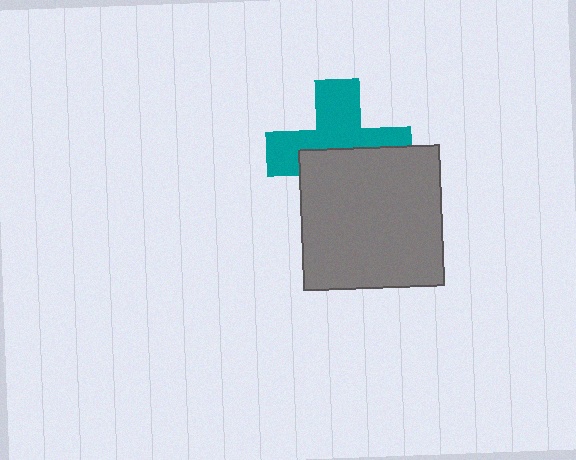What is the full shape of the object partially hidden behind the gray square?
The partially hidden object is a teal cross.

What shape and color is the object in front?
The object in front is a gray square.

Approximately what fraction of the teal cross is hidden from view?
Roughly 48% of the teal cross is hidden behind the gray square.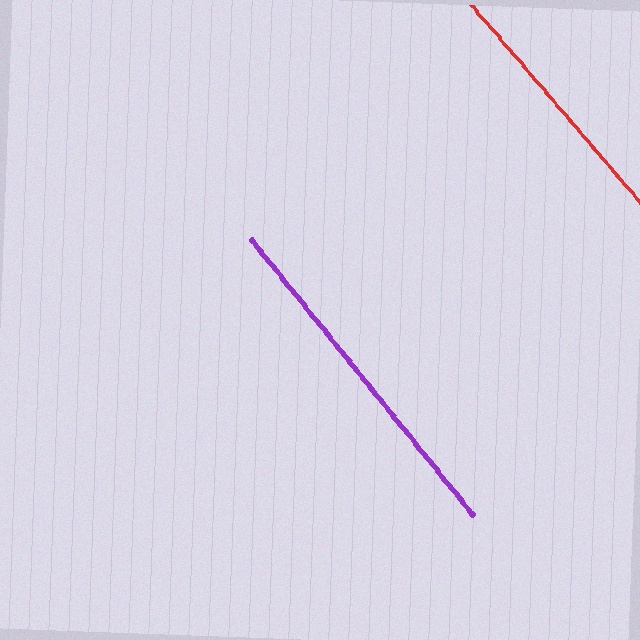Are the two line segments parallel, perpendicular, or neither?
Parallel — their directions differ by only 1.6°.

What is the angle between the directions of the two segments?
Approximately 2 degrees.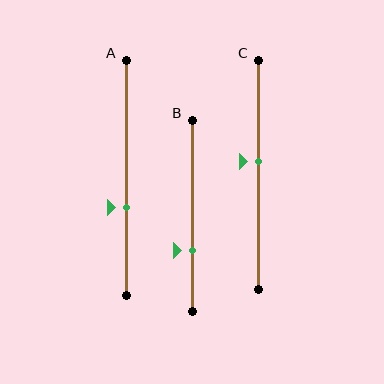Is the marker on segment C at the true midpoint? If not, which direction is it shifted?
No, the marker on segment C is shifted upward by about 6% of the segment length.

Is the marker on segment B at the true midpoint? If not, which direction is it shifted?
No, the marker on segment B is shifted downward by about 18% of the segment length.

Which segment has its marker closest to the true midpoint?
Segment C has its marker closest to the true midpoint.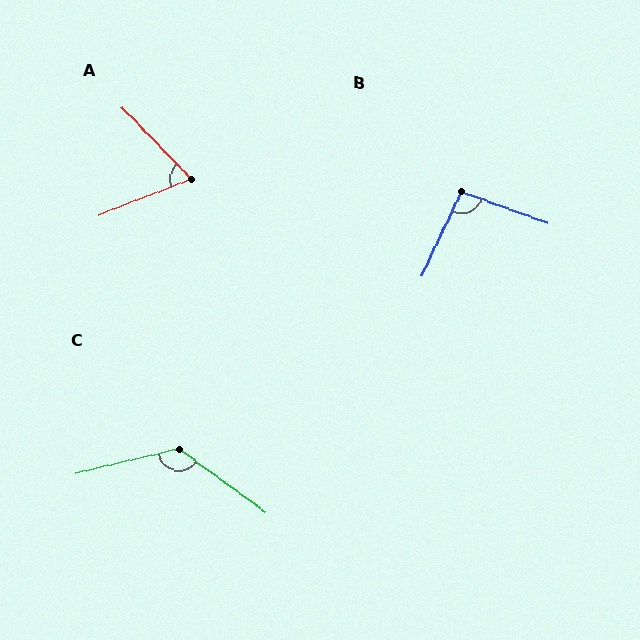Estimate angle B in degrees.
Approximately 95 degrees.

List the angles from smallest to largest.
A (67°), B (95°), C (131°).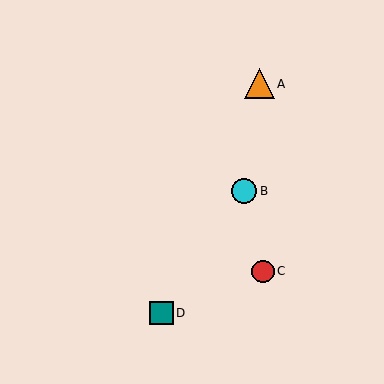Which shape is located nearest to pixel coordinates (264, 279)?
The red circle (labeled C) at (263, 271) is nearest to that location.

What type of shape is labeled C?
Shape C is a red circle.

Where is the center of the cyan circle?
The center of the cyan circle is at (244, 191).